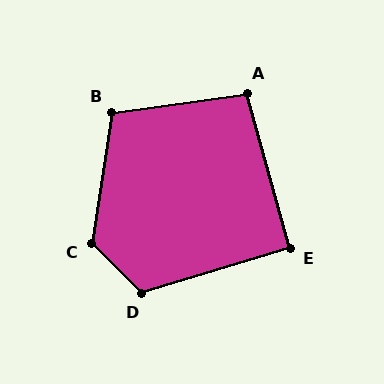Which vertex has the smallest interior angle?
E, at approximately 91 degrees.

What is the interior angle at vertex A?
Approximately 97 degrees (obtuse).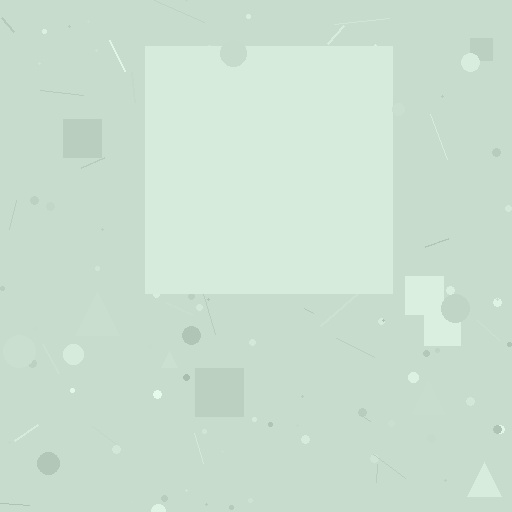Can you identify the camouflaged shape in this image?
The camouflaged shape is a square.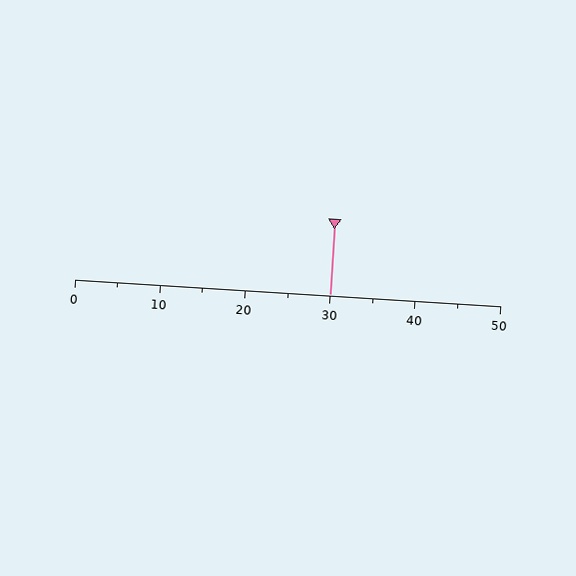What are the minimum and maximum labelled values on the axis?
The axis runs from 0 to 50.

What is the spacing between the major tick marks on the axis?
The major ticks are spaced 10 apart.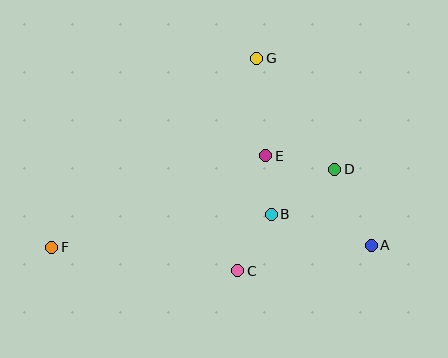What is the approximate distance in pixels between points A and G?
The distance between A and G is approximately 219 pixels.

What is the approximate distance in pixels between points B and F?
The distance between B and F is approximately 222 pixels.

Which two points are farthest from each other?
Points A and F are farthest from each other.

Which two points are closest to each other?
Points B and E are closest to each other.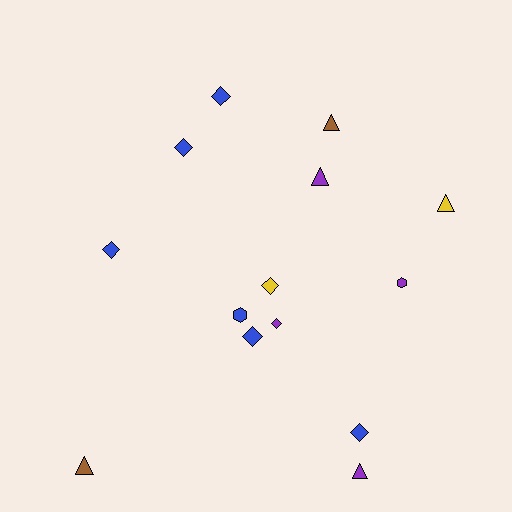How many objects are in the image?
There are 14 objects.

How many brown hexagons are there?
There are no brown hexagons.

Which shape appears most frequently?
Diamond, with 7 objects.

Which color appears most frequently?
Blue, with 6 objects.